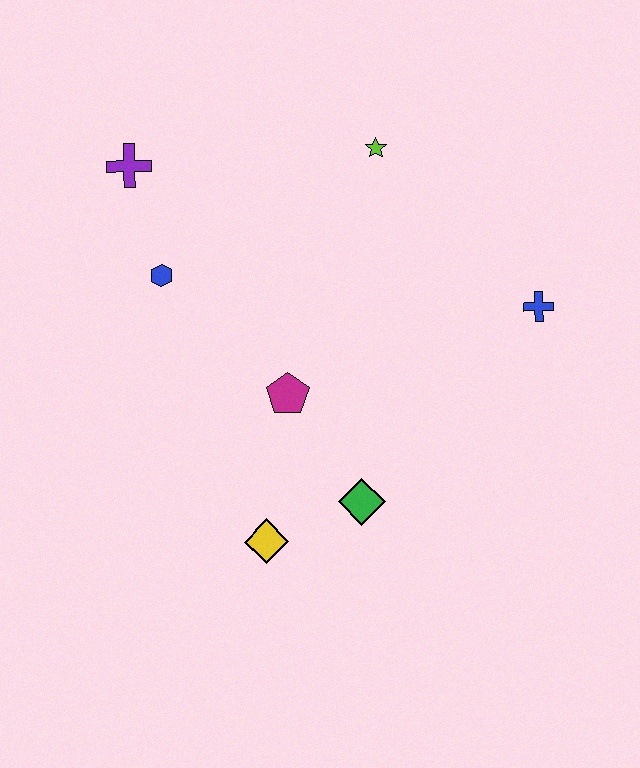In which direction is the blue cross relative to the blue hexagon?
The blue cross is to the right of the blue hexagon.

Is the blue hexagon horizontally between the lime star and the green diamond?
No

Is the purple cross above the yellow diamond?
Yes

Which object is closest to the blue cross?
The lime star is closest to the blue cross.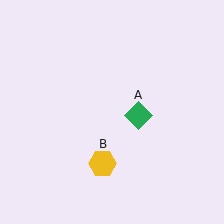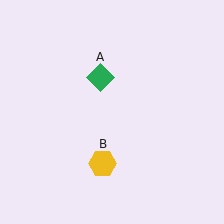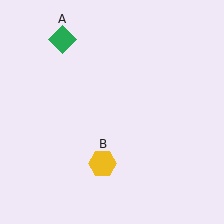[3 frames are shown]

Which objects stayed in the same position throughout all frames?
Yellow hexagon (object B) remained stationary.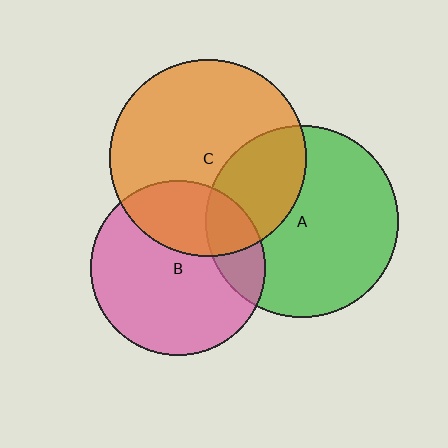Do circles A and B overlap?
Yes.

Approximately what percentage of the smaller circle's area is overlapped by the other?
Approximately 20%.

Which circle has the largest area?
Circle C (orange).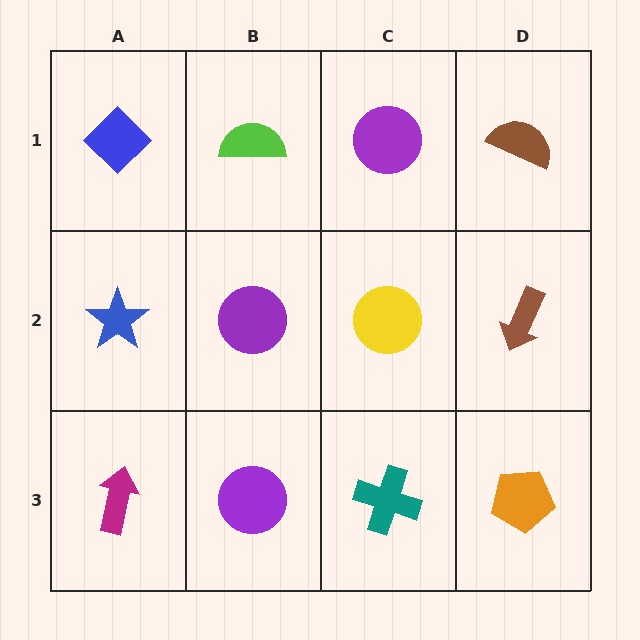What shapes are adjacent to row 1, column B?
A purple circle (row 2, column B), a blue diamond (row 1, column A), a purple circle (row 1, column C).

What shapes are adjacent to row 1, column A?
A blue star (row 2, column A), a lime semicircle (row 1, column B).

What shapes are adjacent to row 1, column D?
A brown arrow (row 2, column D), a purple circle (row 1, column C).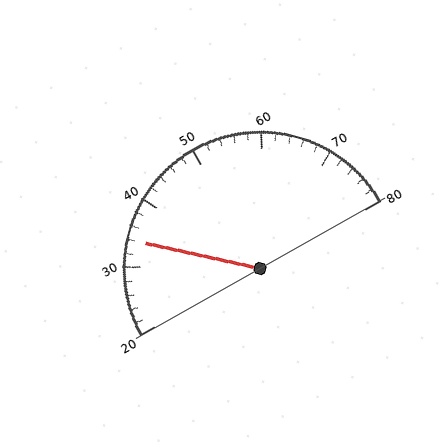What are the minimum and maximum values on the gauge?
The gauge ranges from 20 to 80.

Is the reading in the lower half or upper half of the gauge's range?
The reading is in the lower half of the range (20 to 80).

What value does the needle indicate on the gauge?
The needle indicates approximately 34.